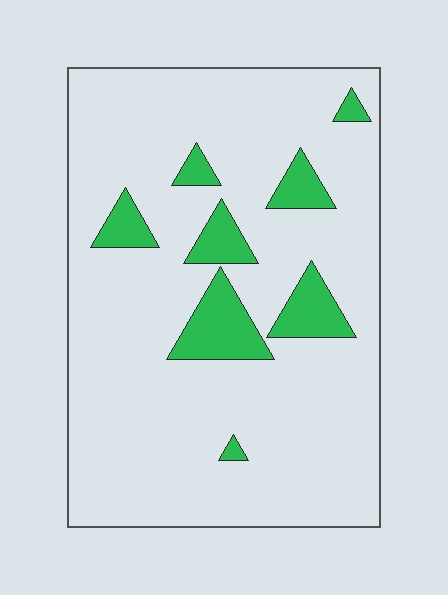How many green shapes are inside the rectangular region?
8.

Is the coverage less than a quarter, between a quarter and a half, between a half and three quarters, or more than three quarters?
Less than a quarter.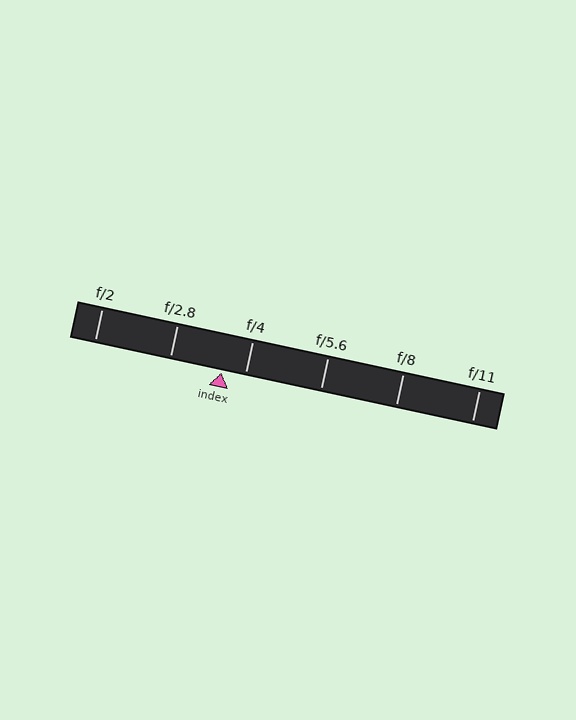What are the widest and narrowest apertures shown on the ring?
The widest aperture shown is f/2 and the narrowest is f/11.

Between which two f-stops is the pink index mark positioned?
The index mark is between f/2.8 and f/4.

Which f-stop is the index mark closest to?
The index mark is closest to f/4.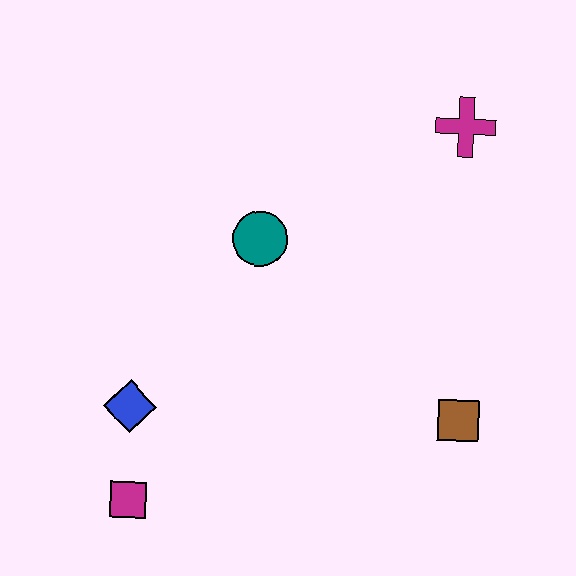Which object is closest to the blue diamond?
The magenta square is closest to the blue diamond.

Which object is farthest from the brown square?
The magenta square is farthest from the brown square.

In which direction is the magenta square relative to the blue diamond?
The magenta square is below the blue diamond.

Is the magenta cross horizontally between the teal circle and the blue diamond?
No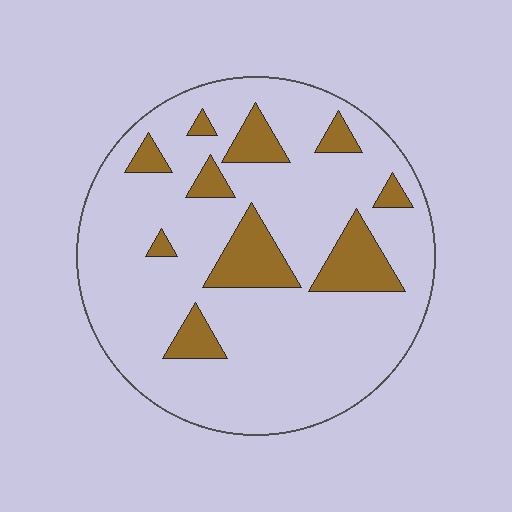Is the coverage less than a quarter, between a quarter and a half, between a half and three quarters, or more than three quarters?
Less than a quarter.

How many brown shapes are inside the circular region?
10.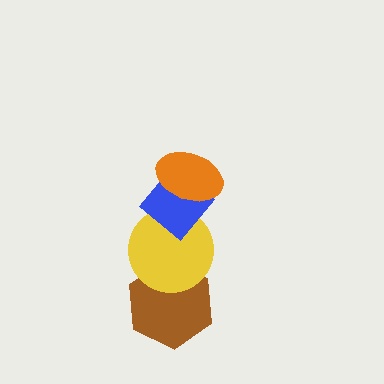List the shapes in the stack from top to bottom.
From top to bottom: the orange ellipse, the blue diamond, the yellow circle, the brown hexagon.